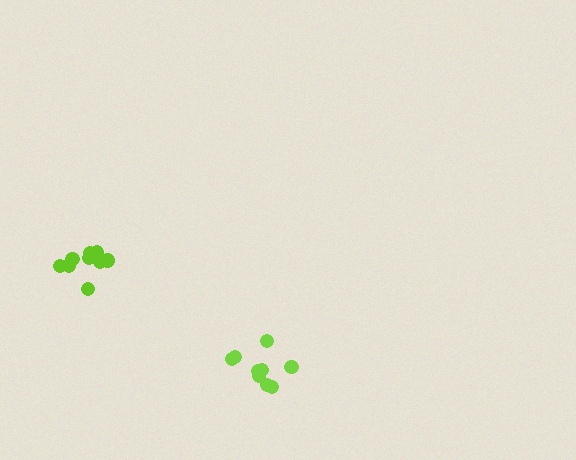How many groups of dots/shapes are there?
There are 2 groups.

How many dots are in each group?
Group 1: 9 dots, Group 2: 9 dots (18 total).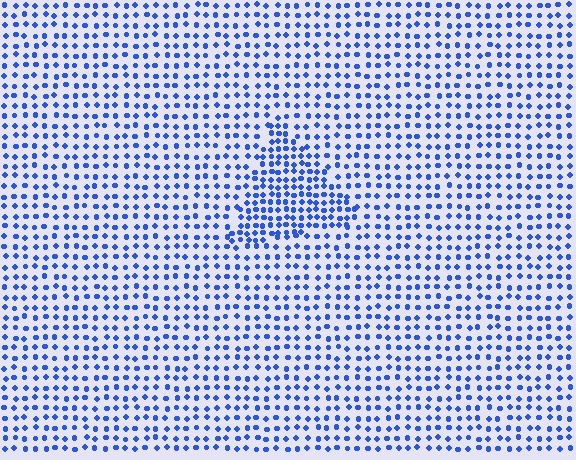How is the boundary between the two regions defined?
The boundary is defined by a change in element density (approximately 1.7x ratio). All elements are the same color, size, and shape.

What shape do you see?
I see a triangle.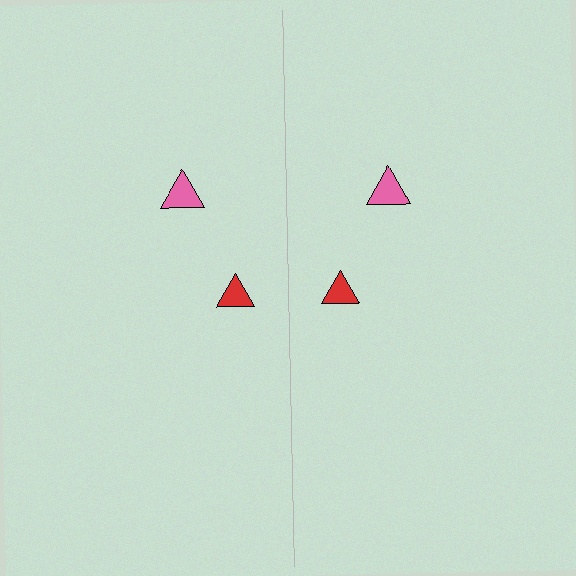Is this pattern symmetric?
Yes, this pattern has bilateral (reflection) symmetry.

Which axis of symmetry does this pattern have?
The pattern has a vertical axis of symmetry running through the center of the image.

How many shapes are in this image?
There are 4 shapes in this image.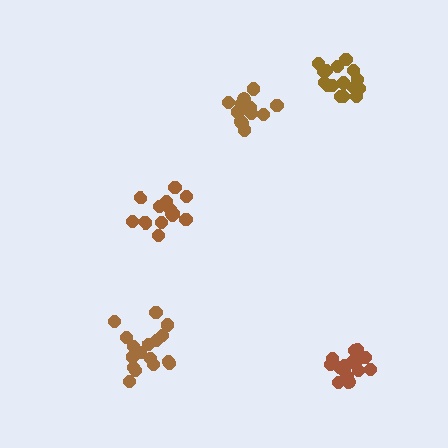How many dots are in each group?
Group 1: 16 dots, Group 2: 14 dots, Group 3: 13 dots, Group 4: 18 dots, Group 5: 18 dots (79 total).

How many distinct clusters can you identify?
There are 5 distinct clusters.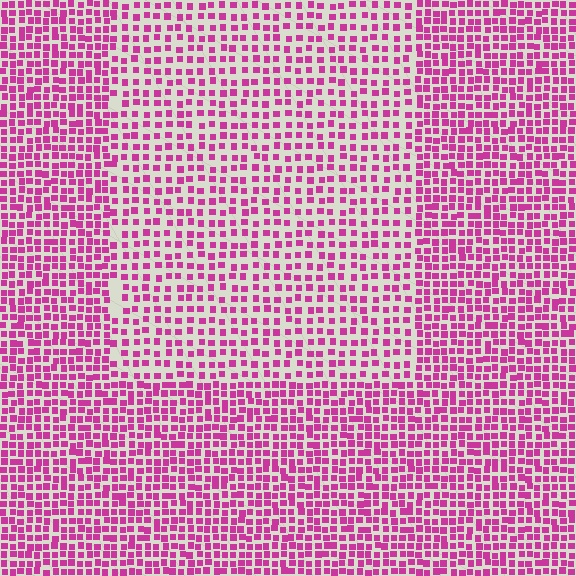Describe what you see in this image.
The image contains small magenta elements arranged at two different densities. A rectangle-shaped region is visible where the elements are less densely packed than the surrounding area.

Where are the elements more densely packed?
The elements are more densely packed outside the rectangle boundary.